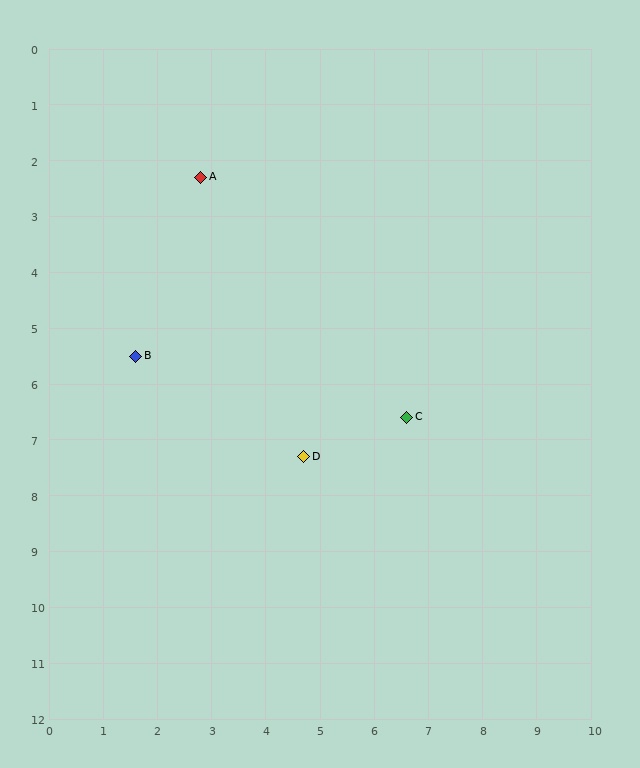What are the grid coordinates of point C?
Point C is at approximately (6.6, 6.6).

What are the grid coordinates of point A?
Point A is at approximately (2.8, 2.3).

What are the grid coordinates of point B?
Point B is at approximately (1.6, 5.5).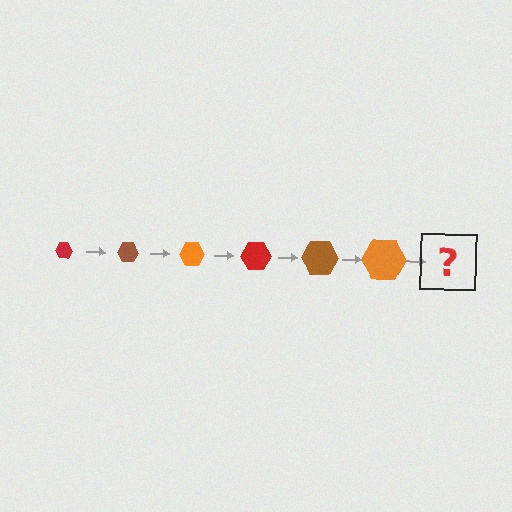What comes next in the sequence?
The next element should be a red hexagon, larger than the previous one.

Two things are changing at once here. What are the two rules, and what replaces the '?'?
The two rules are that the hexagon grows larger each step and the color cycles through red, brown, and orange. The '?' should be a red hexagon, larger than the previous one.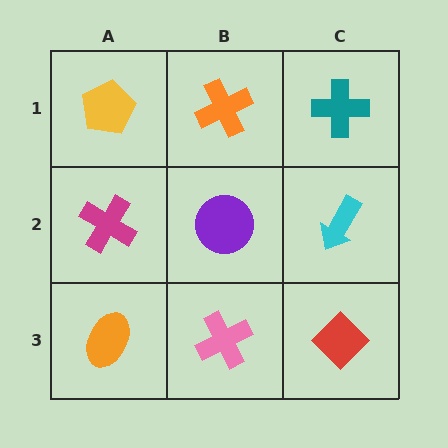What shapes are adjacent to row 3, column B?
A purple circle (row 2, column B), an orange ellipse (row 3, column A), a red diamond (row 3, column C).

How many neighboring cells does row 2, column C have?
3.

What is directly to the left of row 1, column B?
A yellow pentagon.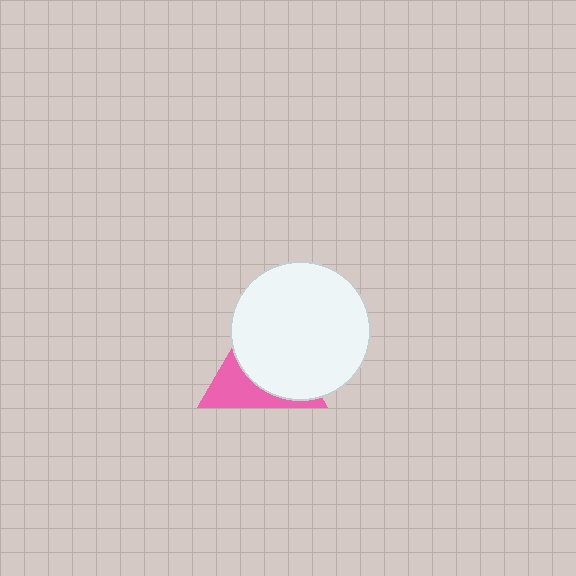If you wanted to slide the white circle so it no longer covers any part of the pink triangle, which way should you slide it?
Slide it toward the upper-right — that is the most direct way to separate the two shapes.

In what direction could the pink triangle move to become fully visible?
The pink triangle could move toward the lower-left. That would shift it out from behind the white circle entirely.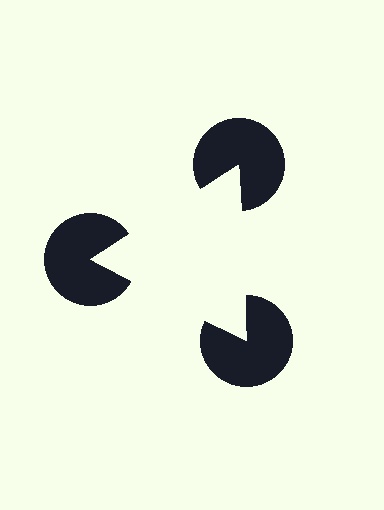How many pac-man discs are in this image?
There are 3 — one at each vertex of the illusory triangle.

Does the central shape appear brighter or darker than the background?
It typically appears slightly brighter than the background, even though no actual brightness change is drawn.